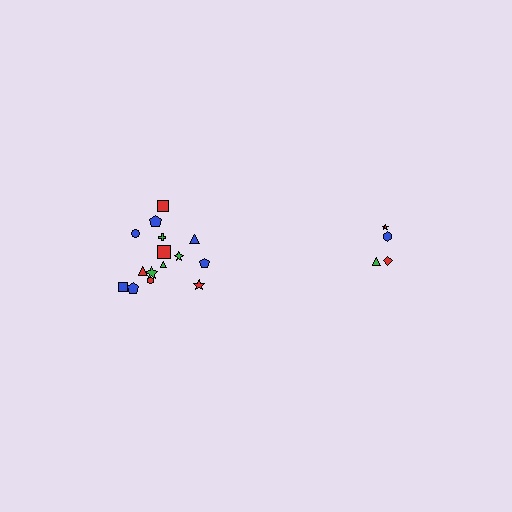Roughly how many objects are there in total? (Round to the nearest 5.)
Roughly 20 objects in total.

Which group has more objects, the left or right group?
The left group.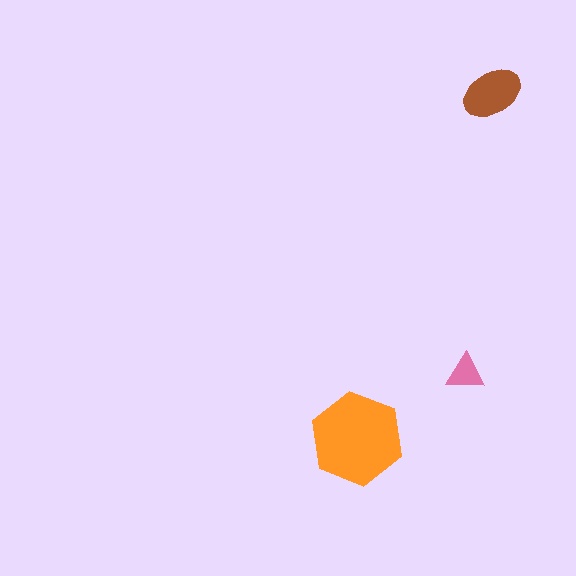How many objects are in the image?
There are 3 objects in the image.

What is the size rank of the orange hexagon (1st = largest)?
1st.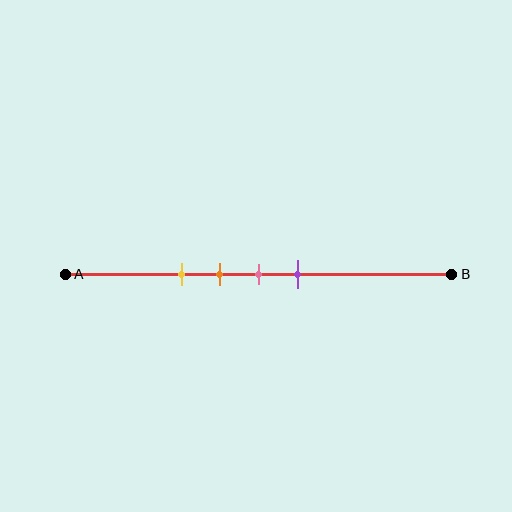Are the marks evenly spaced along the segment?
Yes, the marks are approximately evenly spaced.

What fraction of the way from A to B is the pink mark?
The pink mark is approximately 50% (0.5) of the way from A to B.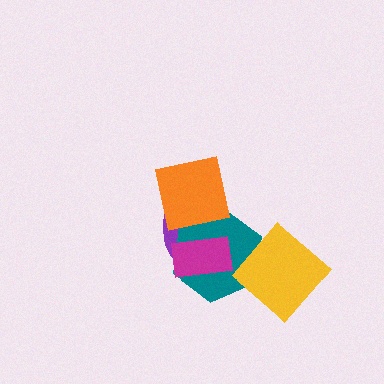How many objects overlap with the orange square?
3 objects overlap with the orange square.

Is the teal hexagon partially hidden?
Yes, it is partially covered by another shape.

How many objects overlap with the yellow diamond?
1 object overlaps with the yellow diamond.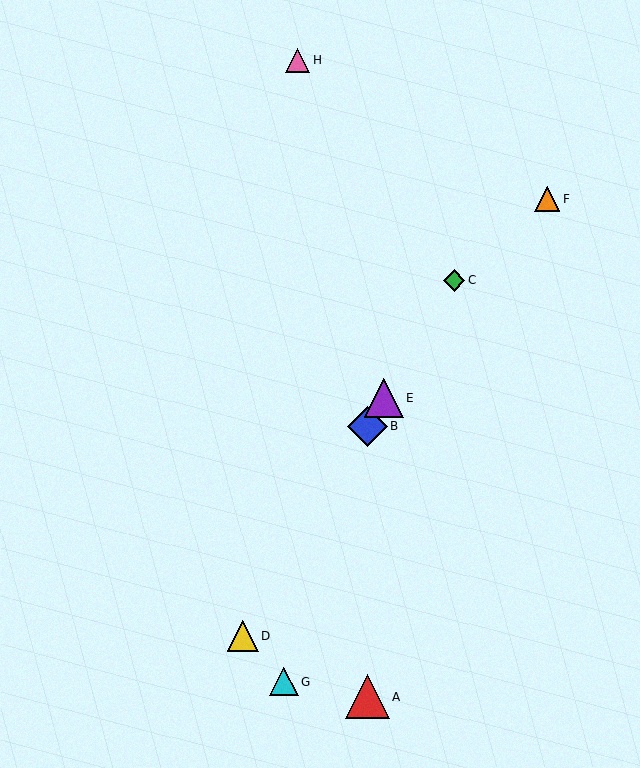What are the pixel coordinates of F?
Object F is at (548, 200).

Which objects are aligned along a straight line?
Objects B, C, D, E are aligned along a straight line.